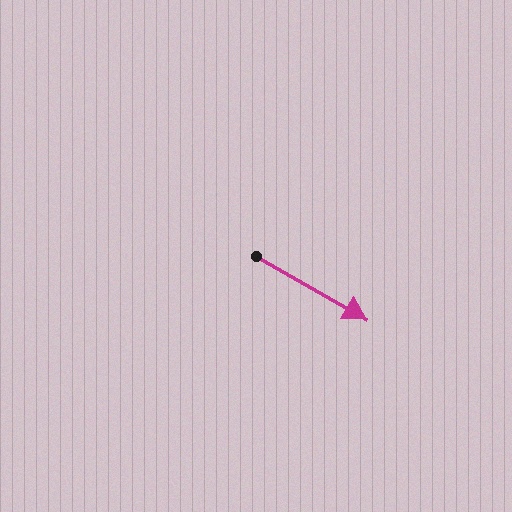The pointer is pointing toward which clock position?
Roughly 4 o'clock.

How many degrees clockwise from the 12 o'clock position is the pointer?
Approximately 120 degrees.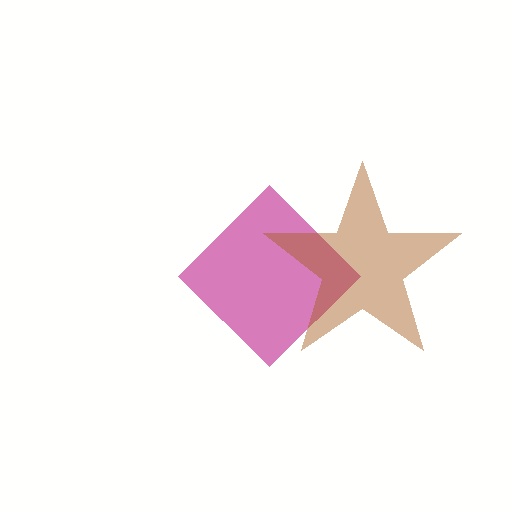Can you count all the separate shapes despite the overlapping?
Yes, there are 2 separate shapes.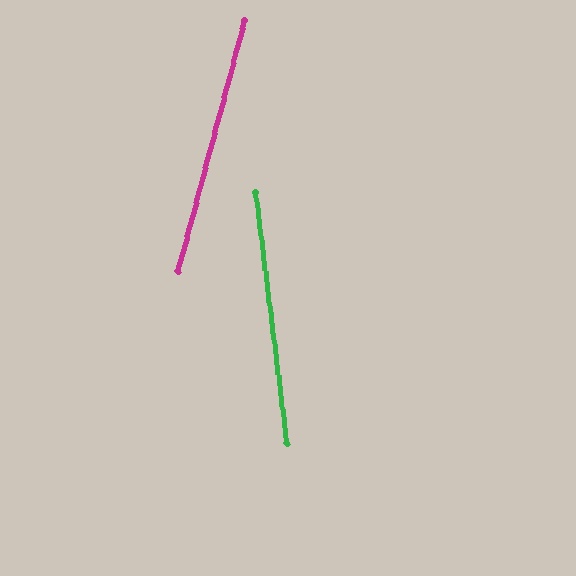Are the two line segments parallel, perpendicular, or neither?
Neither parallel nor perpendicular — they differ by about 22°.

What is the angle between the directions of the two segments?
Approximately 22 degrees.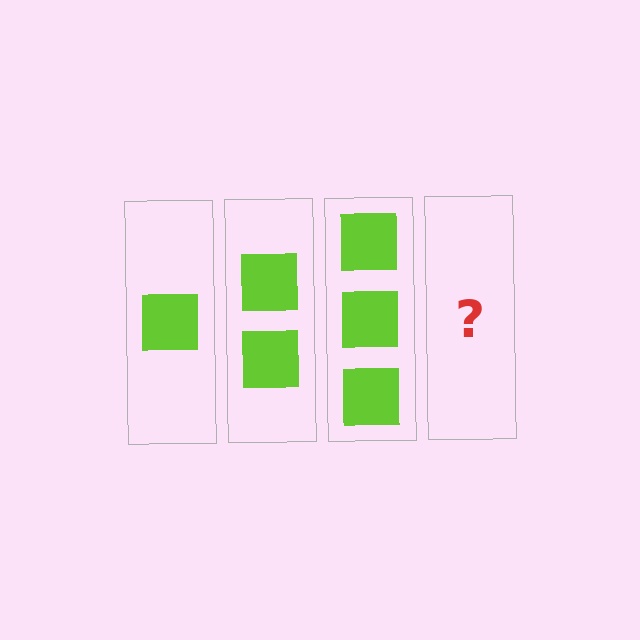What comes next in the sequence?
The next element should be 4 squares.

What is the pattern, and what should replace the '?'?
The pattern is that each step adds one more square. The '?' should be 4 squares.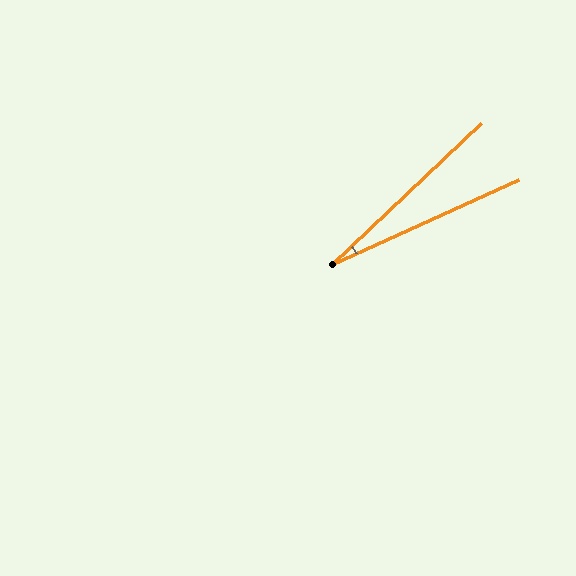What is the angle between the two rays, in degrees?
Approximately 19 degrees.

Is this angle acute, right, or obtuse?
It is acute.